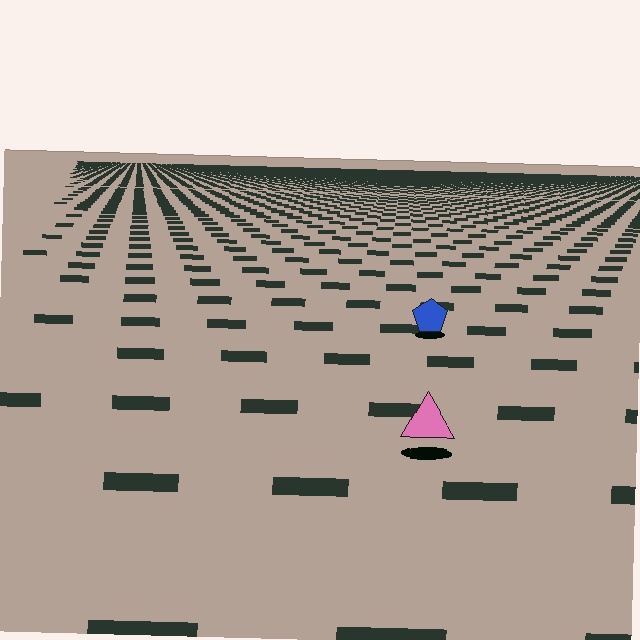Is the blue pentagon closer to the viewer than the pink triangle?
No. The pink triangle is closer — you can tell from the texture gradient: the ground texture is coarser near it.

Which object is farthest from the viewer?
The blue pentagon is farthest from the viewer. It appears smaller and the ground texture around it is denser.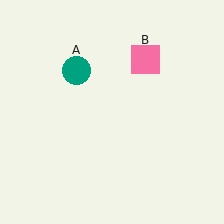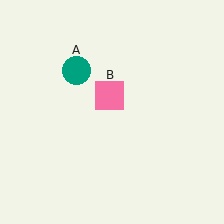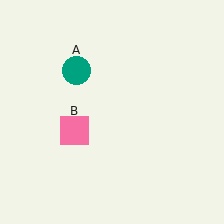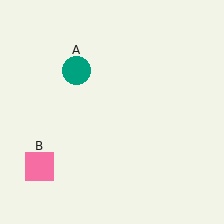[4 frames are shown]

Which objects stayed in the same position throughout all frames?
Teal circle (object A) remained stationary.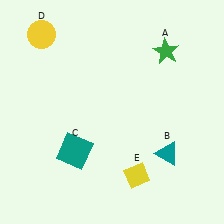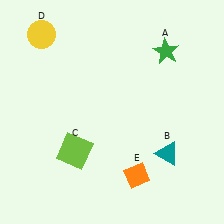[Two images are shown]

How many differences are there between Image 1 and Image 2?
There are 2 differences between the two images.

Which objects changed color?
C changed from teal to lime. E changed from yellow to orange.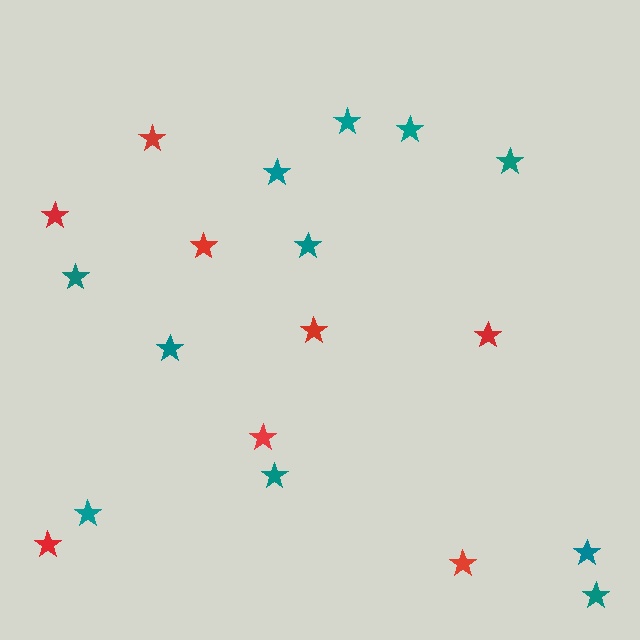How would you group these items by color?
There are 2 groups: one group of teal stars (11) and one group of red stars (8).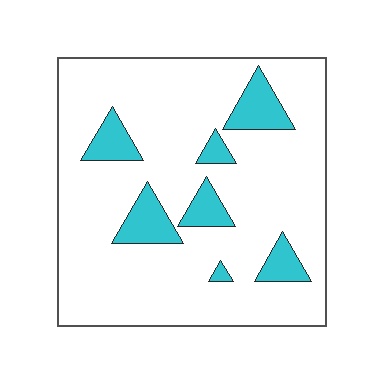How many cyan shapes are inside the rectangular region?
7.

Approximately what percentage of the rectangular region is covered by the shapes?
Approximately 15%.